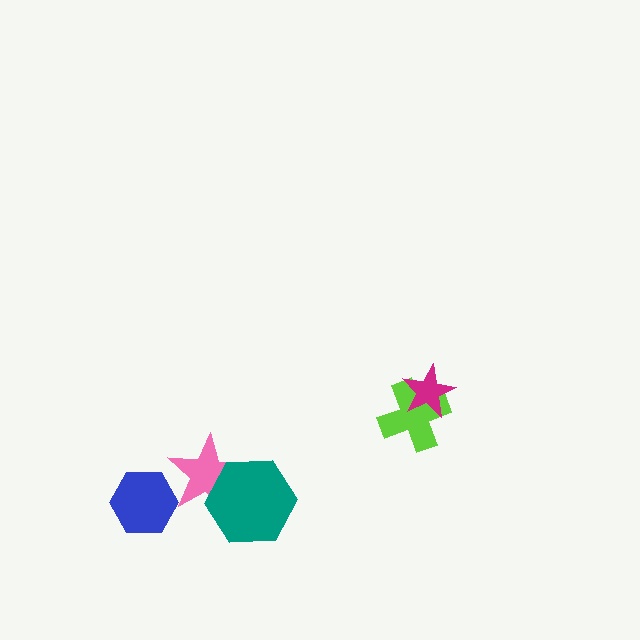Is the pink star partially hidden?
Yes, it is partially covered by another shape.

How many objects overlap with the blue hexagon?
1 object overlaps with the blue hexagon.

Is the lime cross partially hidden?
Yes, it is partially covered by another shape.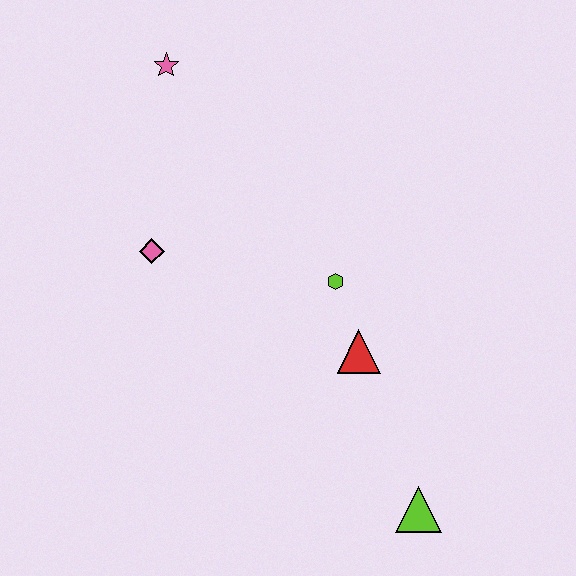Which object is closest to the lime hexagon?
The red triangle is closest to the lime hexagon.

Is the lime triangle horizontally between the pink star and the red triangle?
No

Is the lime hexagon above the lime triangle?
Yes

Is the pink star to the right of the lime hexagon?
No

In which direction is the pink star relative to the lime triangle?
The pink star is above the lime triangle.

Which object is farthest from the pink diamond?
The lime triangle is farthest from the pink diamond.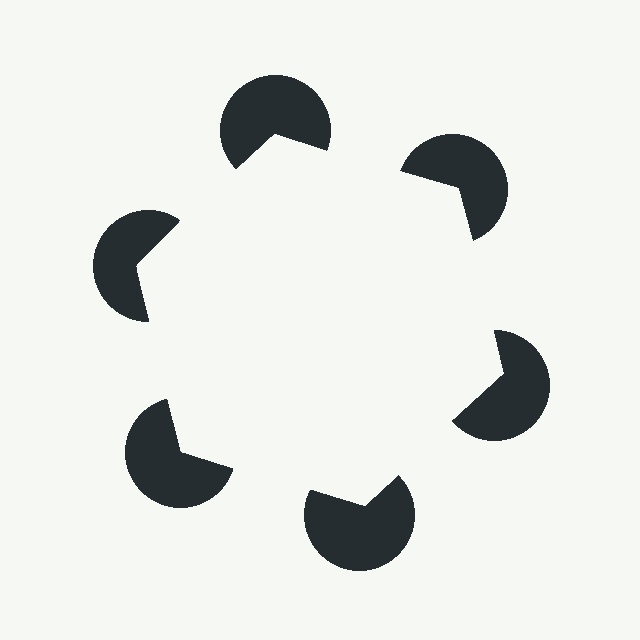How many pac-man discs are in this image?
There are 6 — one at each vertex of the illusory hexagon.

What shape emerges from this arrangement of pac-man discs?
An illusory hexagon — its edges are inferred from the aligned wedge cuts in the pac-man discs, not physically drawn.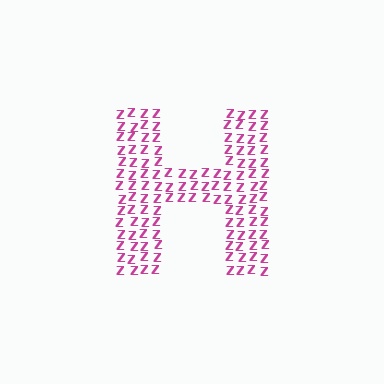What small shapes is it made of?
It is made of small letter Z's.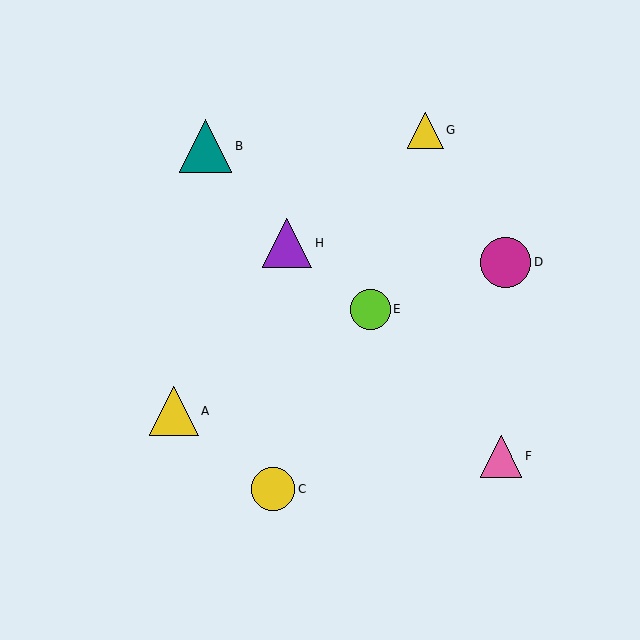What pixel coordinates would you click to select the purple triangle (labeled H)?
Click at (287, 243) to select the purple triangle H.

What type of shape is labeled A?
Shape A is a yellow triangle.